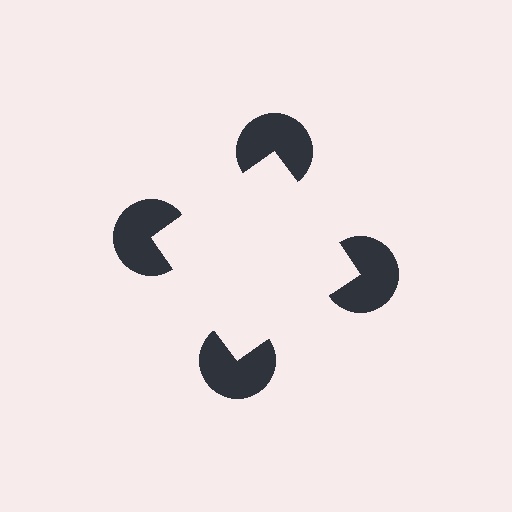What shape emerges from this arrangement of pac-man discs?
An illusory square — its edges are inferred from the aligned wedge cuts in the pac-man discs, not physically drawn.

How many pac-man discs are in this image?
There are 4 — one at each vertex of the illusory square.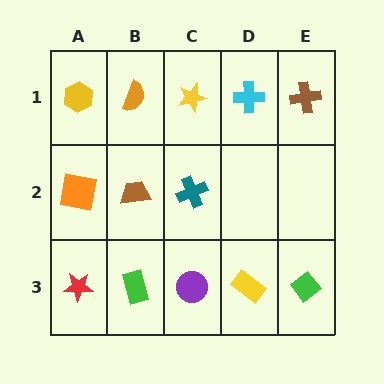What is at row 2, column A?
An orange square.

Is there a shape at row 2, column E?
No, that cell is empty.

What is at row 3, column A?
A red star.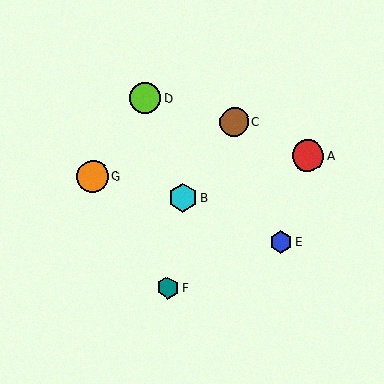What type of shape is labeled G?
Shape G is an orange circle.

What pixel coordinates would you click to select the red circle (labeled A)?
Click at (308, 156) to select the red circle A.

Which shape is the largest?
The orange circle (labeled G) is the largest.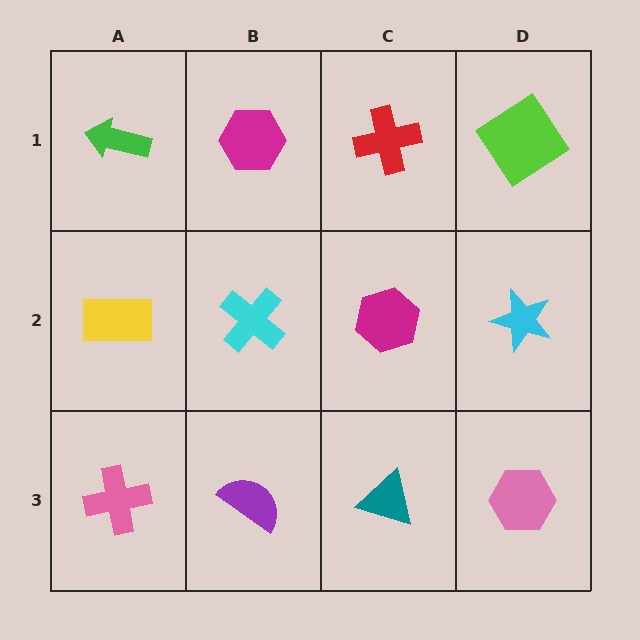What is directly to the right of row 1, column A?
A magenta hexagon.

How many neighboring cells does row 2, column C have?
4.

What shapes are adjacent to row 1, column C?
A magenta hexagon (row 2, column C), a magenta hexagon (row 1, column B), a lime diamond (row 1, column D).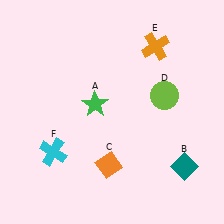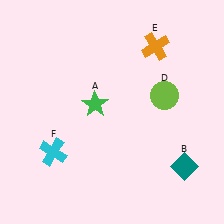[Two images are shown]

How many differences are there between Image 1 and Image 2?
There is 1 difference between the two images.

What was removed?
The orange diamond (C) was removed in Image 2.